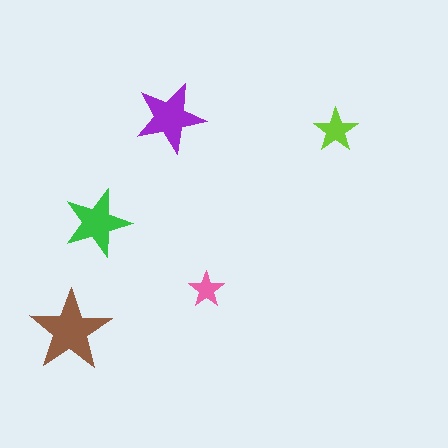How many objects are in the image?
There are 5 objects in the image.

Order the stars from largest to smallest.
the brown one, the purple one, the green one, the lime one, the pink one.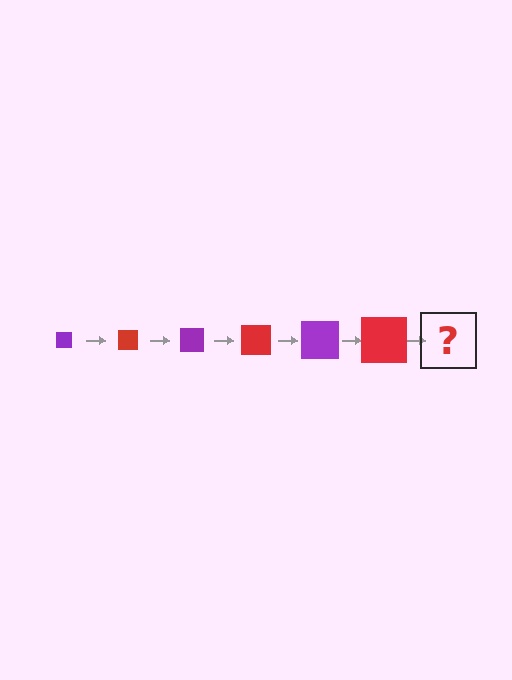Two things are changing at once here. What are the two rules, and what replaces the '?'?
The two rules are that the square grows larger each step and the color cycles through purple and red. The '?' should be a purple square, larger than the previous one.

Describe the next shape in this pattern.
It should be a purple square, larger than the previous one.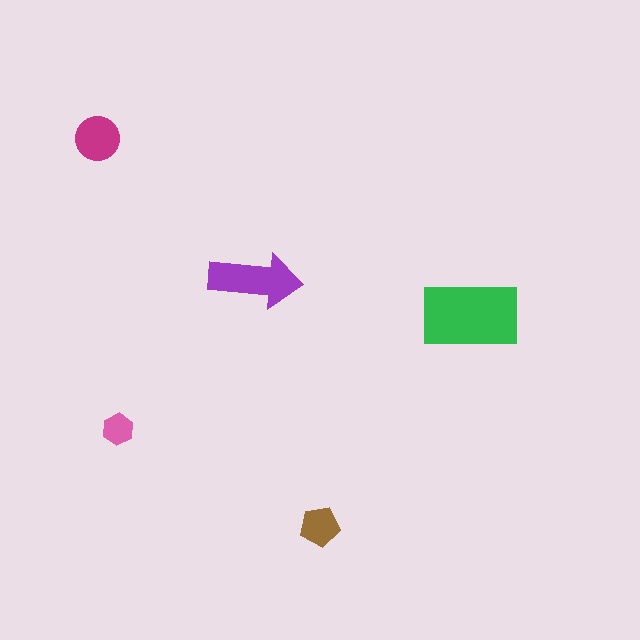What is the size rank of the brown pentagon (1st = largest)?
4th.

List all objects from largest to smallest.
The green rectangle, the purple arrow, the magenta circle, the brown pentagon, the pink hexagon.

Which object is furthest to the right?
The green rectangle is rightmost.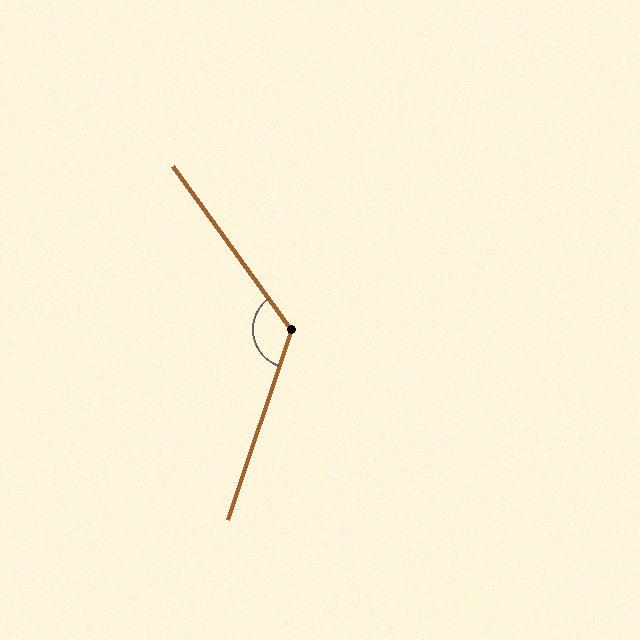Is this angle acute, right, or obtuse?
It is obtuse.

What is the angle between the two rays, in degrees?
Approximately 126 degrees.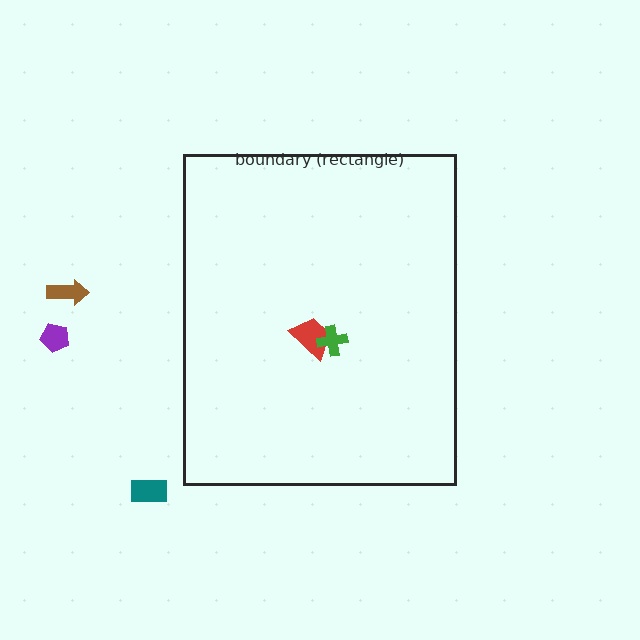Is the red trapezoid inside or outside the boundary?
Inside.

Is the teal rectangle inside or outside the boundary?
Outside.